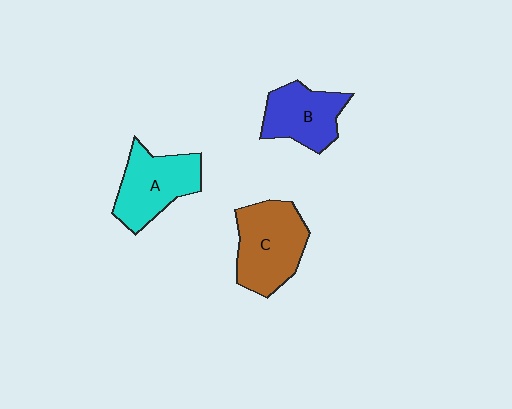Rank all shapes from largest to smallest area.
From largest to smallest: C (brown), A (cyan), B (blue).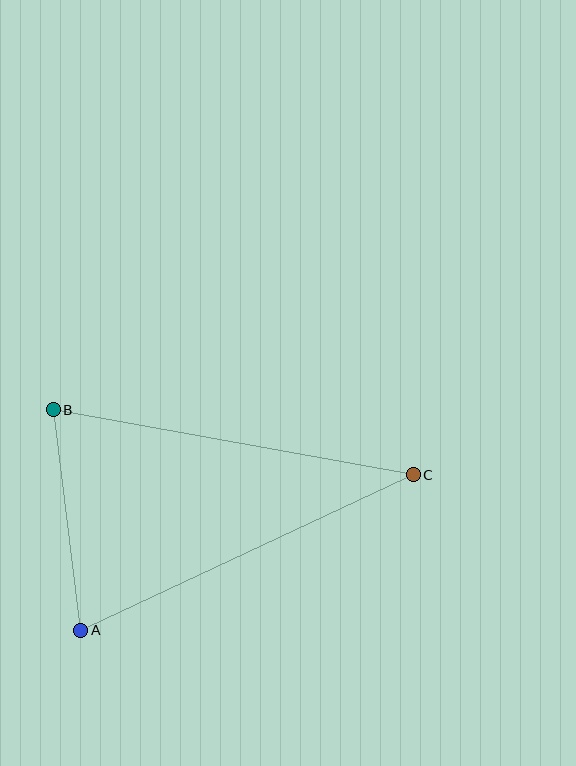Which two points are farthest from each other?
Points A and C are farthest from each other.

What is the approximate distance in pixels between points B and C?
The distance between B and C is approximately 366 pixels.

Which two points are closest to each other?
Points A and B are closest to each other.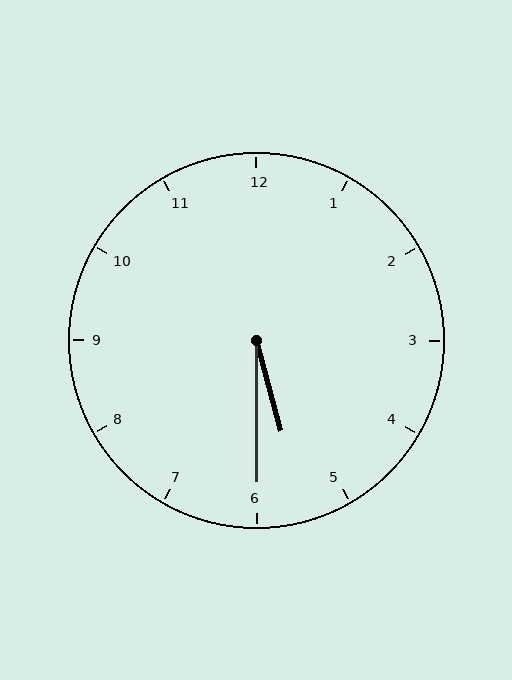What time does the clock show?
5:30.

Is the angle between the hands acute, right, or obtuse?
It is acute.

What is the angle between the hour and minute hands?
Approximately 15 degrees.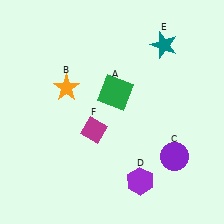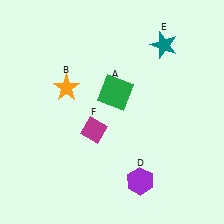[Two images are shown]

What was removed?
The purple circle (C) was removed in Image 2.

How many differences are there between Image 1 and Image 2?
There is 1 difference between the two images.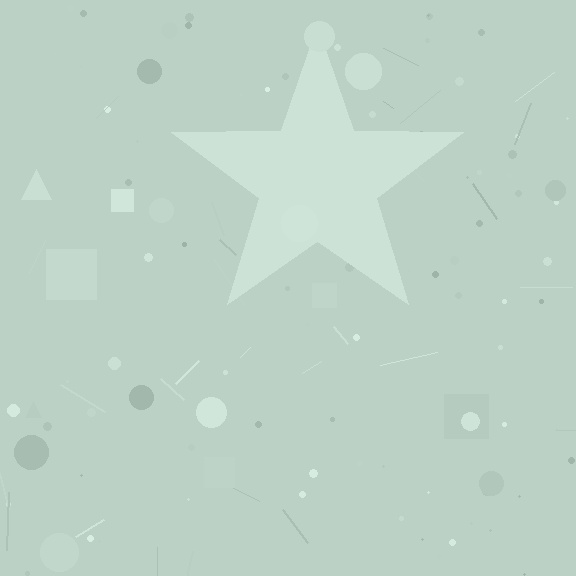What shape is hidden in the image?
A star is hidden in the image.